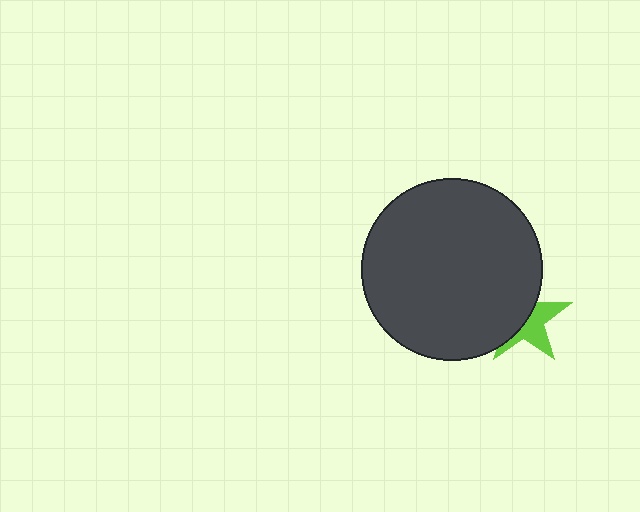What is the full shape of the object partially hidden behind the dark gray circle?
The partially hidden object is a lime star.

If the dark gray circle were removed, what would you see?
You would see the complete lime star.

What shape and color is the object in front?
The object in front is a dark gray circle.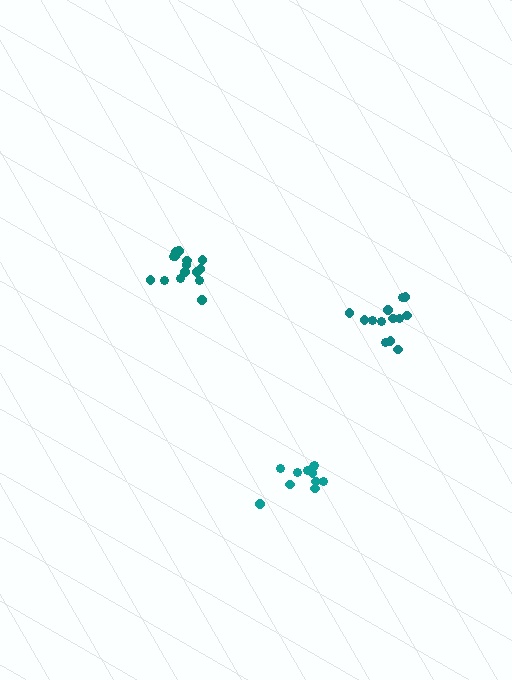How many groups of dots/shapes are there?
There are 3 groups.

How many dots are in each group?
Group 1: 13 dots, Group 2: 15 dots, Group 3: 11 dots (39 total).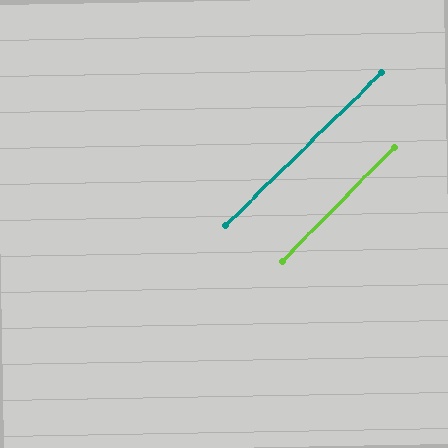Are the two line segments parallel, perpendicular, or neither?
Parallel — their directions differ by only 0.8°.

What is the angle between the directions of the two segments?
Approximately 1 degree.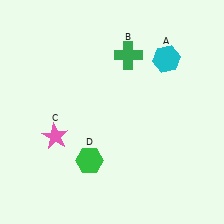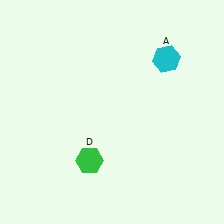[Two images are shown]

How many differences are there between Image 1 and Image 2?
There are 2 differences between the two images.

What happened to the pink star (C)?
The pink star (C) was removed in Image 2. It was in the bottom-left area of Image 1.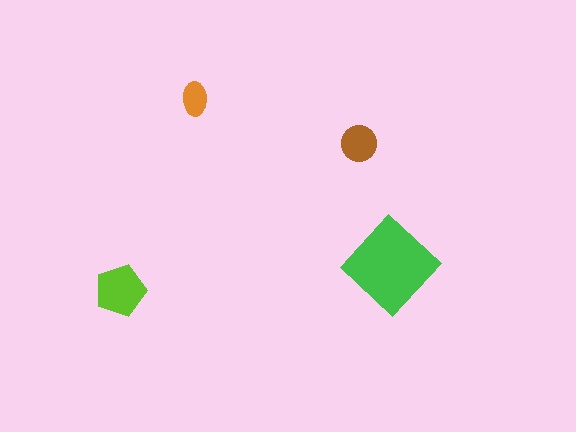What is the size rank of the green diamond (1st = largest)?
1st.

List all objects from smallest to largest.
The orange ellipse, the brown circle, the lime pentagon, the green diamond.